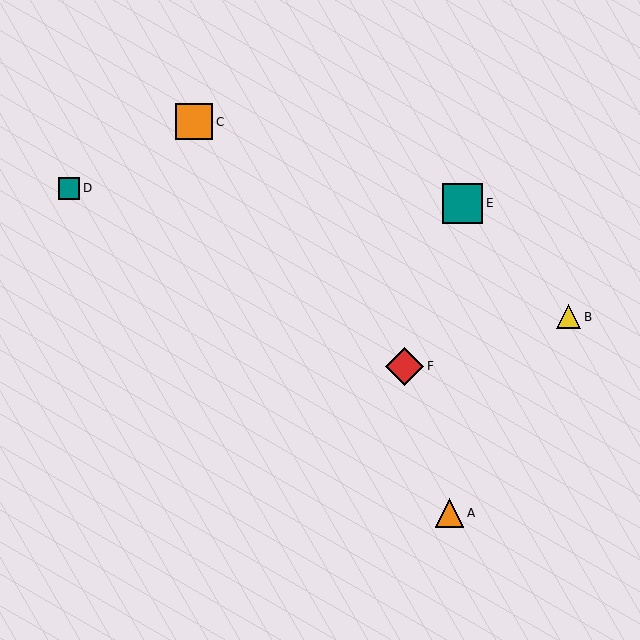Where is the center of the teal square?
The center of the teal square is at (463, 203).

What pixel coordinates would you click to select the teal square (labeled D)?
Click at (69, 188) to select the teal square D.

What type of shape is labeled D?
Shape D is a teal square.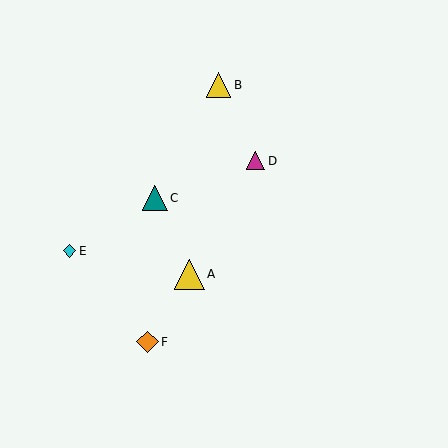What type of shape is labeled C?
Shape C is a teal triangle.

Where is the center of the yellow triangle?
The center of the yellow triangle is at (219, 85).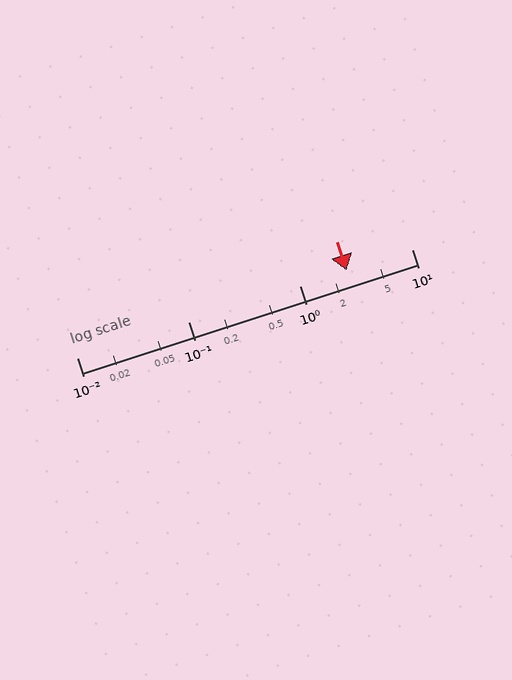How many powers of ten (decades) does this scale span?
The scale spans 3 decades, from 0.01 to 10.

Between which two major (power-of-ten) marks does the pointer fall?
The pointer is between 1 and 10.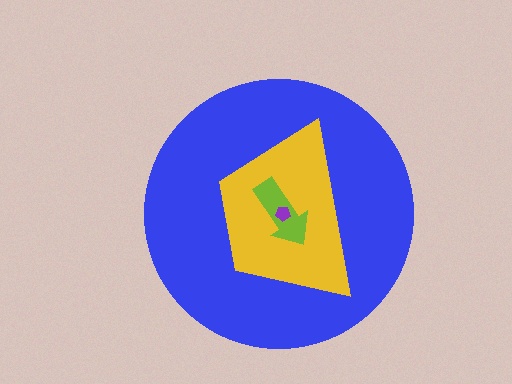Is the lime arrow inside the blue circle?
Yes.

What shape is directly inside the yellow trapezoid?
The lime arrow.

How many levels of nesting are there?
4.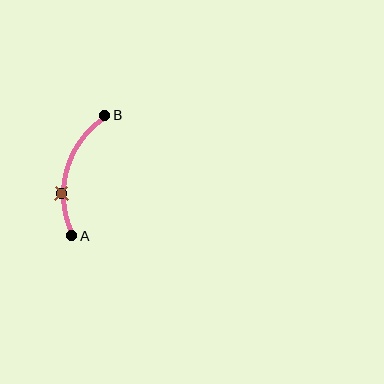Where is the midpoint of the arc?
The arc midpoint is the point on the curve farthest from the straight line joining A and B. It sits to the left of that line.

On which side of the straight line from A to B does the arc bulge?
The arc bulges to the left of the straight line connecting A and B.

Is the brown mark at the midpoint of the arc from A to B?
No. The brown mark lies on the arc but is closer to endpoint A. The arc midpoint would be at the point on the curve equidistant along the arc from both A and B.